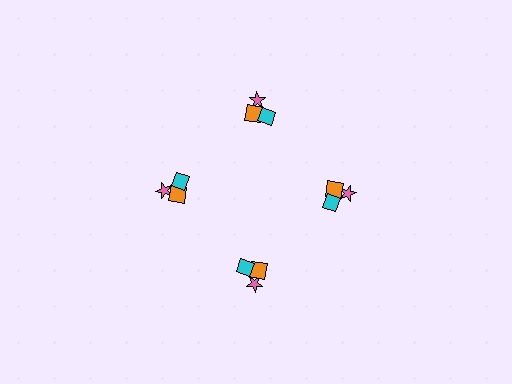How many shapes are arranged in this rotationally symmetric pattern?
There are 12 shapes, arranged in 4 groups of 3.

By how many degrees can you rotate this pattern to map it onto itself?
The pattern maps onto itself every 90 degrees of rotation.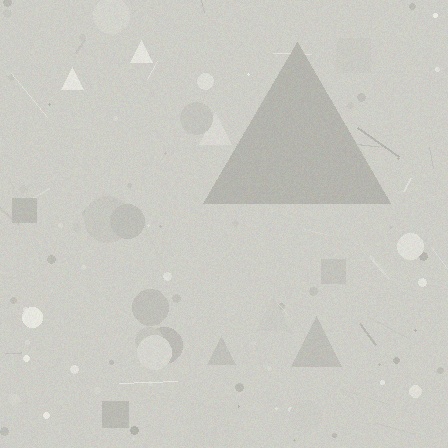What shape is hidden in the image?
A triangle is hidden in the image.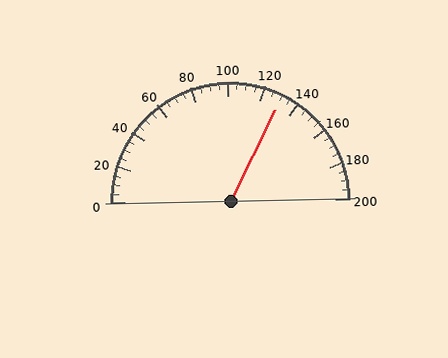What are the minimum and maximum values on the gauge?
The gauge ranges from 0 to 200.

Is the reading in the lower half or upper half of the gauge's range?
The reading is in the upper half of the range (0 to 200).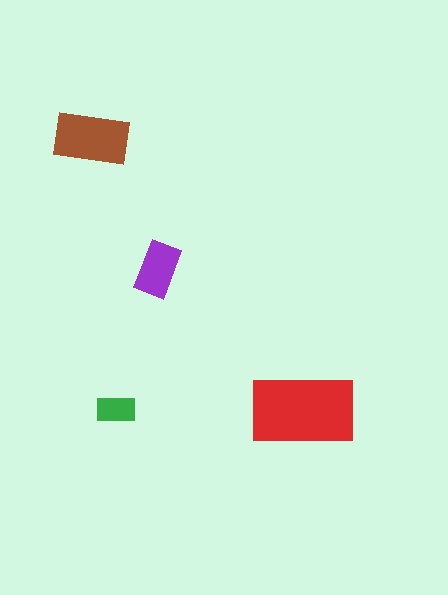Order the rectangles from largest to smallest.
the red one, the brown one, the purple one, the green one.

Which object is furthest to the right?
The red rectangle is rightmost.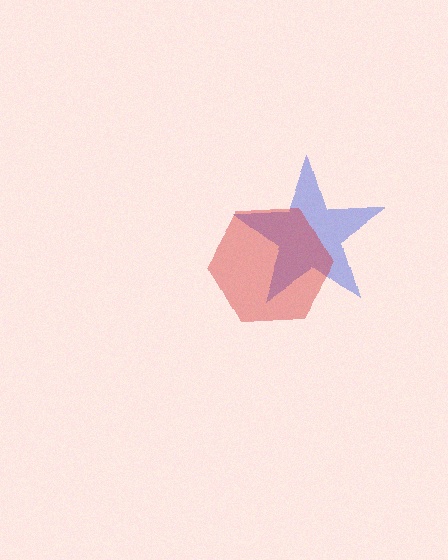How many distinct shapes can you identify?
There are 2 distinct shapes: a blue star, a red hexagon.